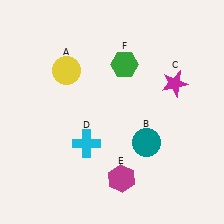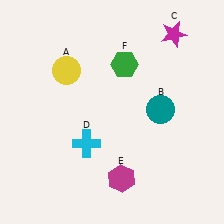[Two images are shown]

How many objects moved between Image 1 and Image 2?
2 objects moved between the two images.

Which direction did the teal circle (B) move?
The teal circle (B) moved up.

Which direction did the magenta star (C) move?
The magenta star (C) moved up.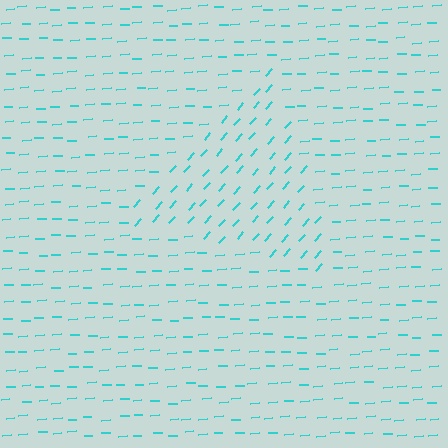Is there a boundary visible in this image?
Yes, there is a texture boundary formed by a change in line orientation.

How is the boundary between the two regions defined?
The boundary is defined purely by a change in line orientation (approximately 45 degrees difference). All lines are the same color and thickness.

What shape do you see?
I see a triangle.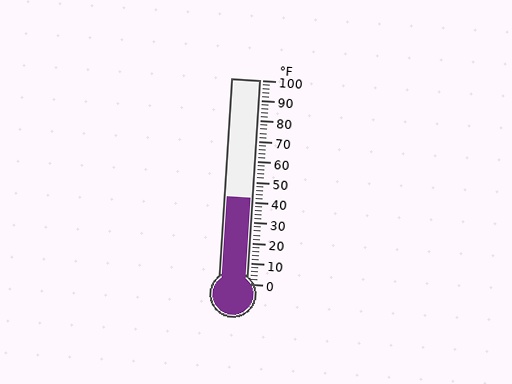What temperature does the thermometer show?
The thermometer shows approximately 42°F.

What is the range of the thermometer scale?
The thermometer scale ranges from 0°F to 100°F.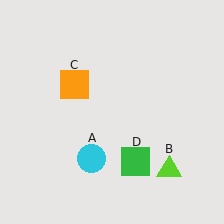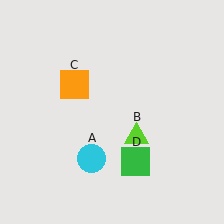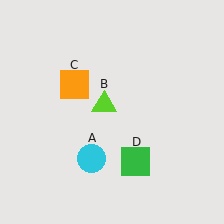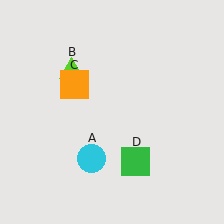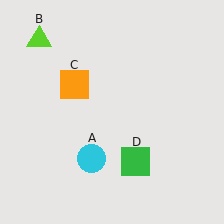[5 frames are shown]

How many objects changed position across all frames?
1 object changed position: lime triangle (object B).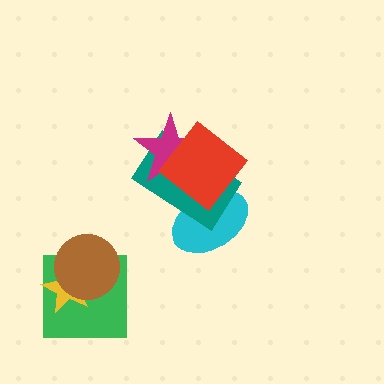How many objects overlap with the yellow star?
2 objects overlap with the yellow star.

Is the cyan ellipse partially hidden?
Yes, it is partially covered by another shape.